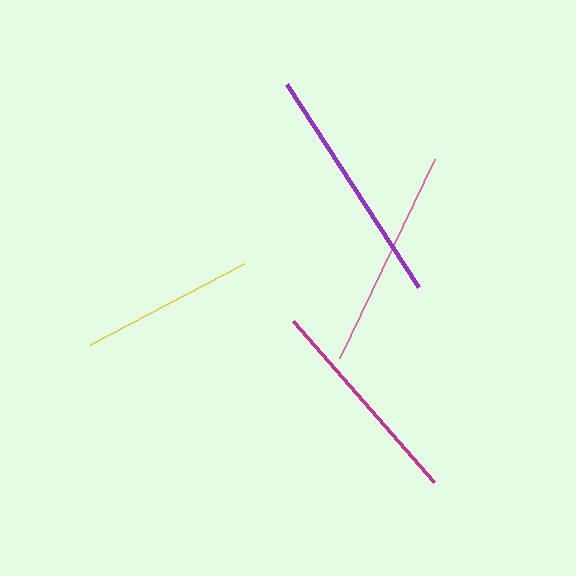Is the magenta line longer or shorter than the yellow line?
The magenta line is longer than the yellow line.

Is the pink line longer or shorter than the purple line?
The purple line is longer than the pink line.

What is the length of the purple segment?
The purple segment is approximately 242 pixels long.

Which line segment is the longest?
The purple line is the longest at approximately 242 pixels.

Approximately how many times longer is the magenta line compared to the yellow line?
The magenta line is approximately 1.2 times the length of the yellow line.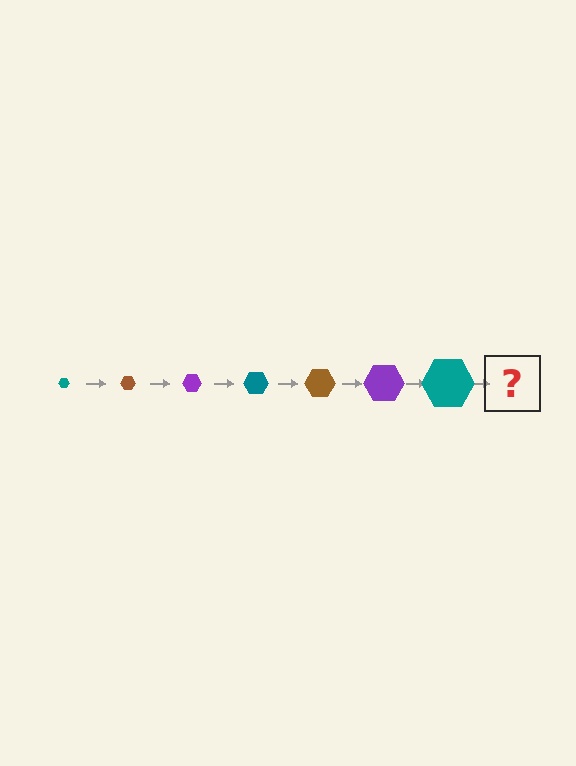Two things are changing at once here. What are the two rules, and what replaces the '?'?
The two rules are that the hexagon grows larger each step and the color cycles through teal, brown, and purple. The '?' should be a brown hexagon, larger than the previous one.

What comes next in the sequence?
The next element should be a brown hexagon, larger than the previous one.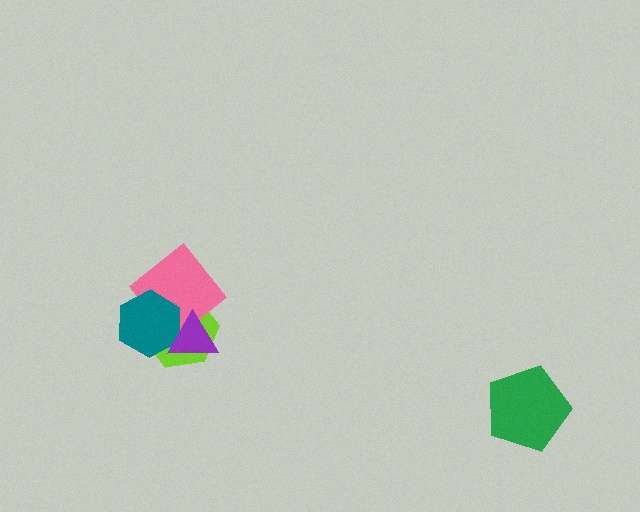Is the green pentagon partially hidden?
No, no other shape covers it.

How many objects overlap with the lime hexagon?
3 objects overlap with the lime hexagon.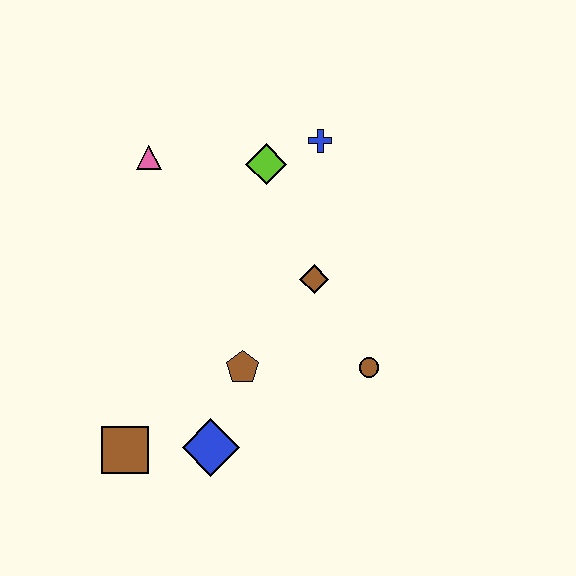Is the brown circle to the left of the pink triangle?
No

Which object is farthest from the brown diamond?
The brown square is farthest from the brown diamond.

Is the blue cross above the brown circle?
Yes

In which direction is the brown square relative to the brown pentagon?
The brown square is to the left of the brown pentagon.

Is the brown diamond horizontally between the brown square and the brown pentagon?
No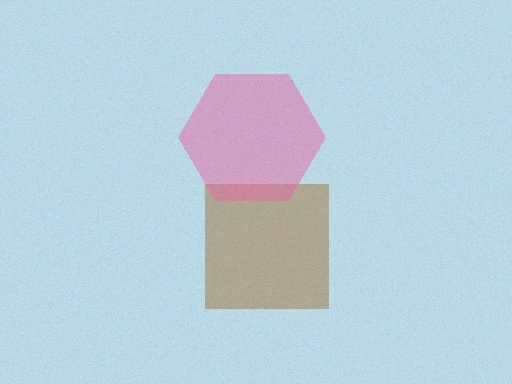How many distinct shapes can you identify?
There are 2 distinct shapes: a brown square, a pink hexagon.